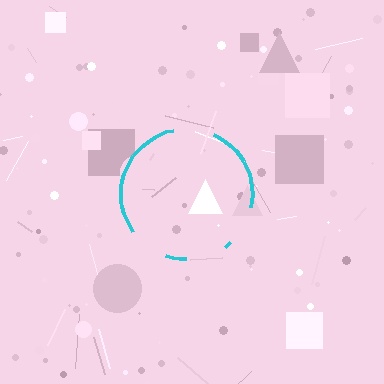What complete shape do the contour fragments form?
The contour fragments form a circle.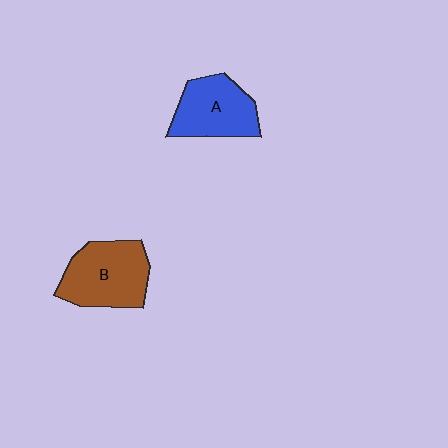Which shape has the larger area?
Shape B (brown).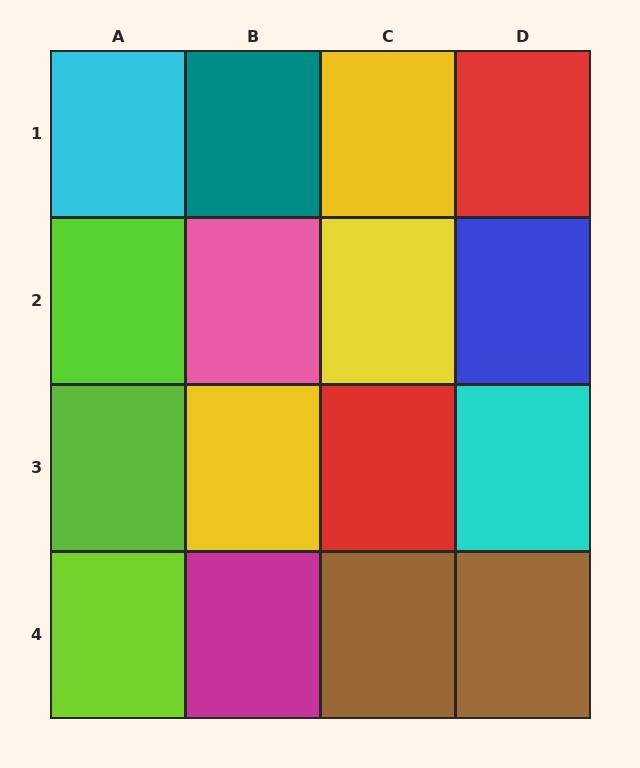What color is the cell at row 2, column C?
Yellow.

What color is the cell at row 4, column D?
Brown.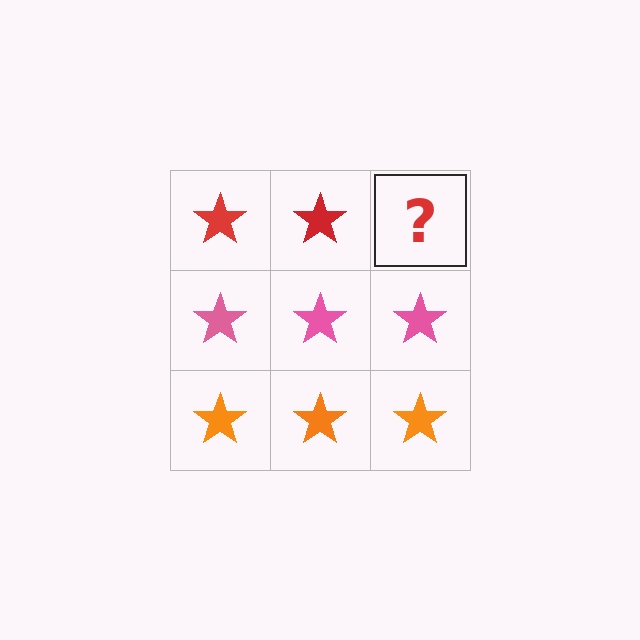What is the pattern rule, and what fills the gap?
The rule is that each row has a consistent color. The gap should be filled with a red star.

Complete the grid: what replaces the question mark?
The question mark should be replaced with a red star.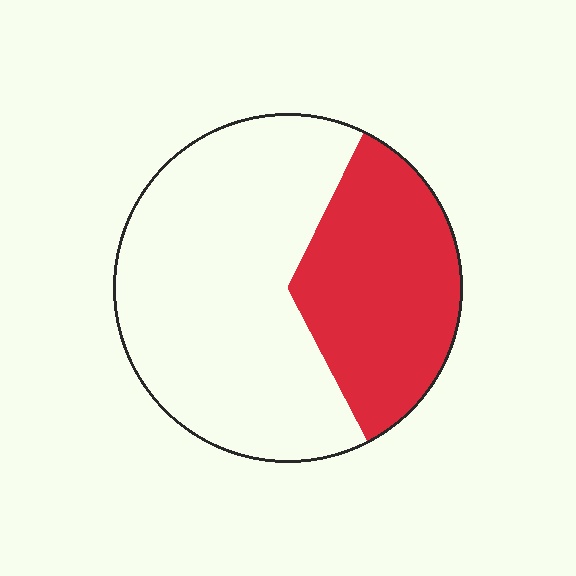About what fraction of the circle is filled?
About one third (1/3).